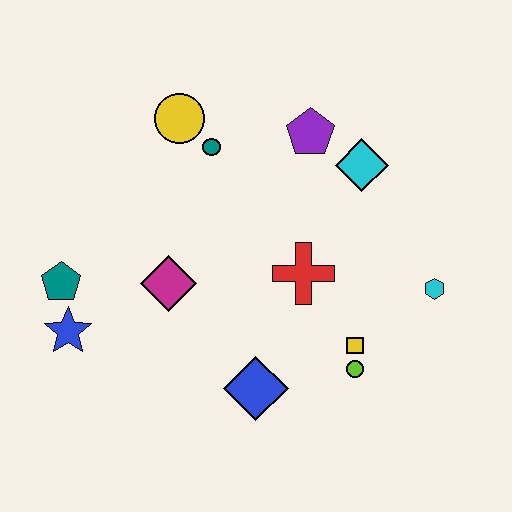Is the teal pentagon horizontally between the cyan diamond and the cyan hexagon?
No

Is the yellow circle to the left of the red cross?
Yes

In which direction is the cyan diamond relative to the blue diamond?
The cyan diamond is above the blue diamond.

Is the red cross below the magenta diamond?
No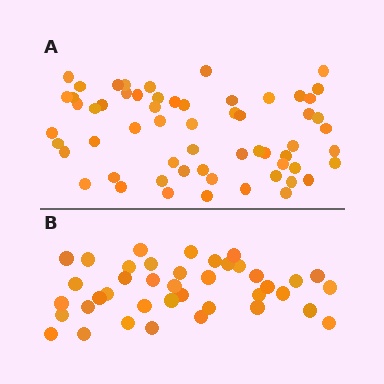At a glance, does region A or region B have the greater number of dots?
Region A (the top region) has more dots.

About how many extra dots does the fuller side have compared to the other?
Region A has approximately 20 more dots than region B.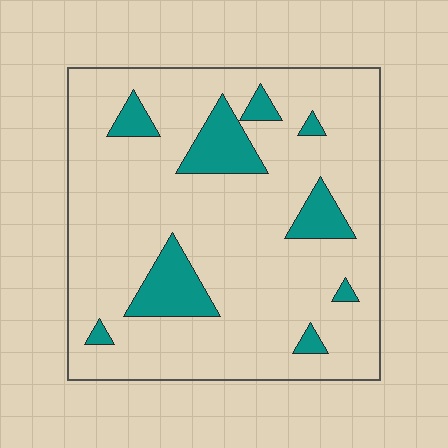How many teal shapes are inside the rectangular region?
9.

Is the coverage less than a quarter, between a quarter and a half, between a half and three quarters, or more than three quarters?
Less than a quarter.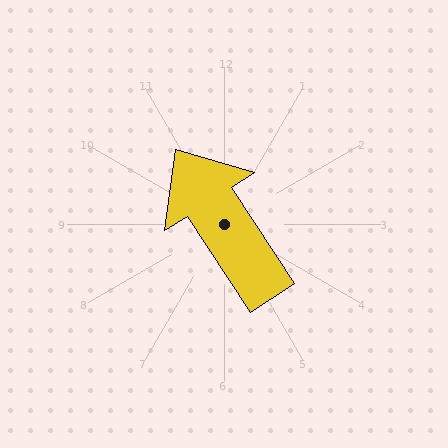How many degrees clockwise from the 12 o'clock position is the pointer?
Approximately 327 degrees.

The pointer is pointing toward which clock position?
Roughly 11 o'clock.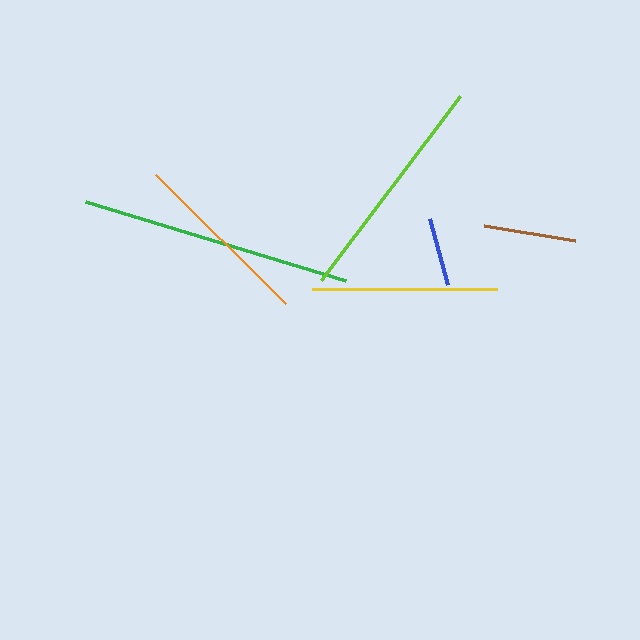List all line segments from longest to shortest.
From longest to shortest: green, lime, yellow, orange, brown, blue.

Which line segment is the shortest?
The blue line is the shortest at approximately 68 pixels.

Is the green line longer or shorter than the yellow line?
The green line is longer than the yellow line.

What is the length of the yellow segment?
The yellow segment is approximately 186 pixels long.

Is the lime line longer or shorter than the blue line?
The lime line is longer than the blue line.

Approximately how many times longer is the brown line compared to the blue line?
The brown line is approximately 1.4 times the length of the blue line.